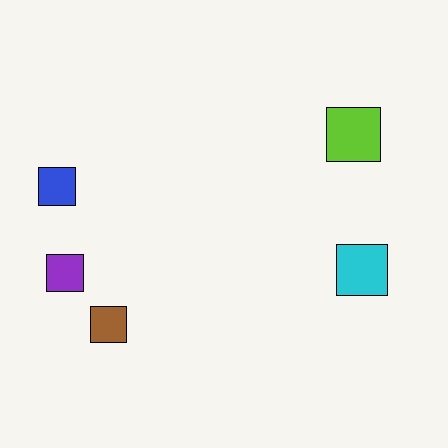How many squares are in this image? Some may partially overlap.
There are 5 squares.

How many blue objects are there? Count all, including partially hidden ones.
There is 1 blue object.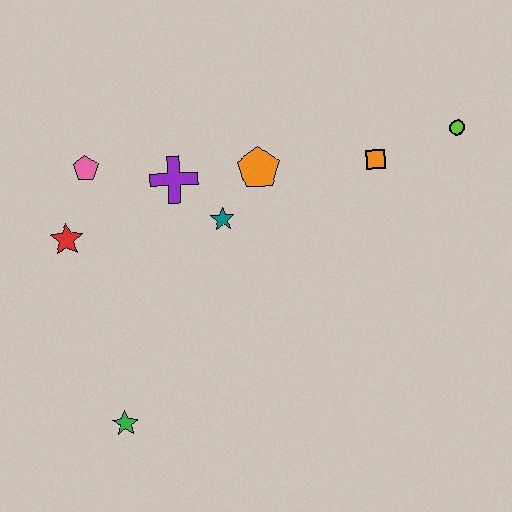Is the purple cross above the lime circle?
No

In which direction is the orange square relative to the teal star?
The orange square is to the right of the teal star.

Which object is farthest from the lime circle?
The green star is farthest from the lime circle.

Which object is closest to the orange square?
The lime circle is closest to the orange square.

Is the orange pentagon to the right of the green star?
Yes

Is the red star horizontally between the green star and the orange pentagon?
No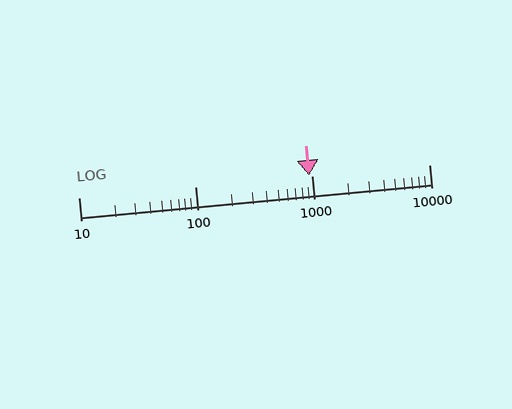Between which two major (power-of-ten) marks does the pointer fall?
The pointer is between 100 and 1000.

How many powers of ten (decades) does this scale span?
The scale spans 3 decades, from 10 to 10000.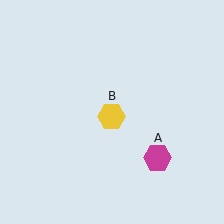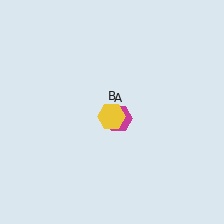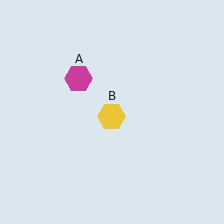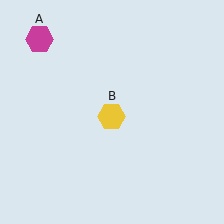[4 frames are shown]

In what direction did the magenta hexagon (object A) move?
The magenta hexagon (object A) moved up and to the left.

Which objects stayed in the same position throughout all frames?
Yellow hexagon (object B) remained stationary.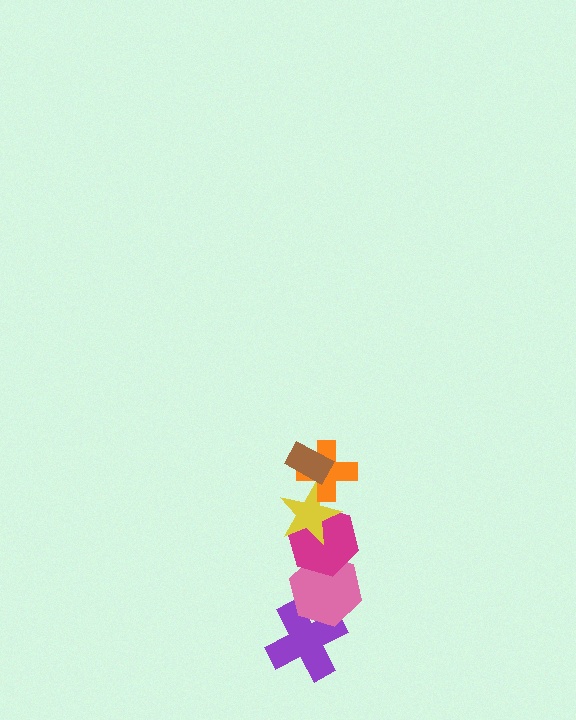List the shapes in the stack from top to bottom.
From top to bottom: the brown rectangle, the orange cross, the yellow star, the magenta hexagon, the pink hexagon, the purple cross.